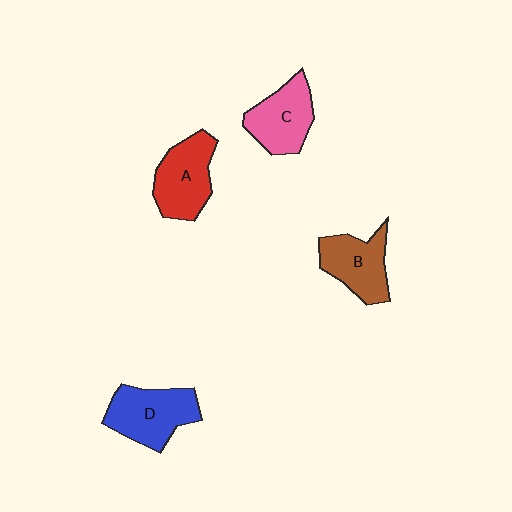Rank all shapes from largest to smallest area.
From largest to smallest: D (blue), A (red), C (pink), B (brown).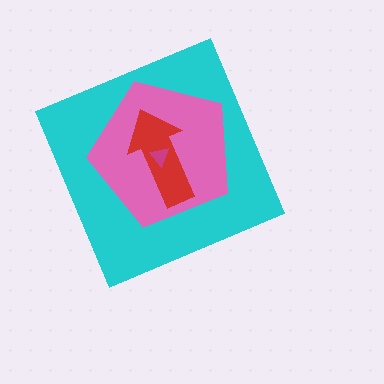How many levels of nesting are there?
4.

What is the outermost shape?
The cyan diamond.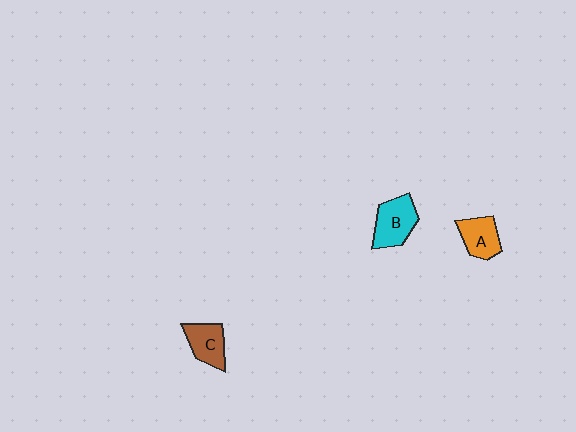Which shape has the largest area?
Shape B (cyan).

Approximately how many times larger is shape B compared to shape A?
Approximately 1.3 times.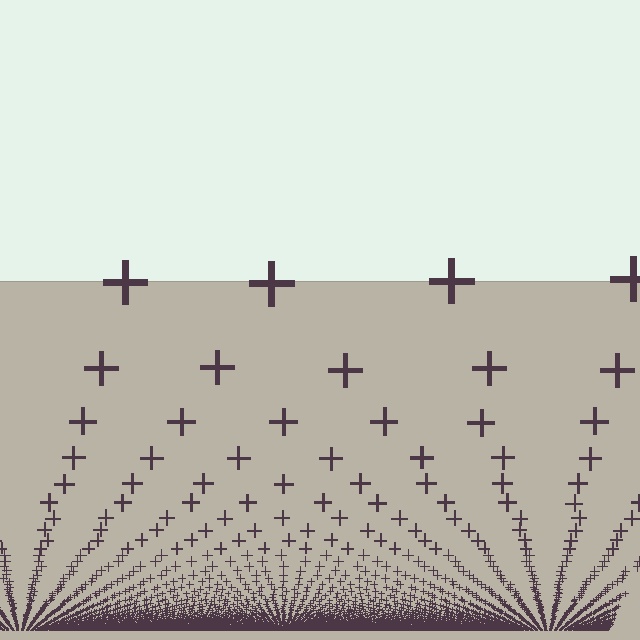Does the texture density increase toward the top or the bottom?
Density increases toward the bottom.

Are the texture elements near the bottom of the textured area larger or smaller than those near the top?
Smaller. The gradient is inverted — elements near the bottom are smaller and denser.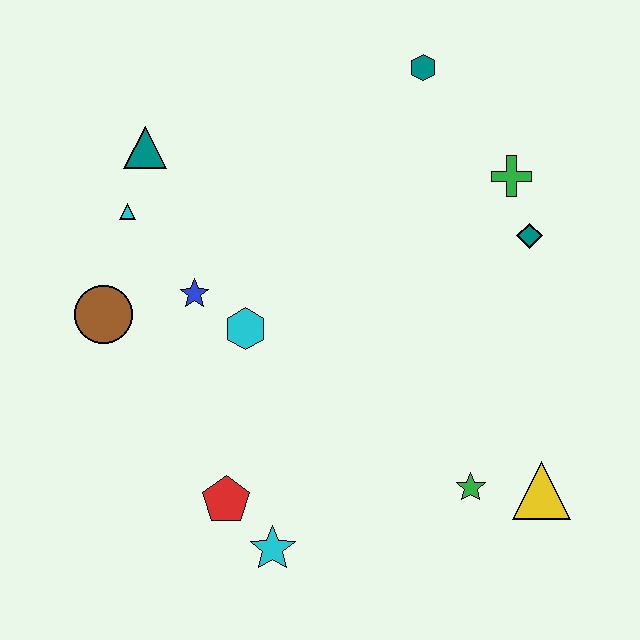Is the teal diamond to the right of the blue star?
Yes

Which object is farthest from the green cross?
The cyan star is farthest from the green cross.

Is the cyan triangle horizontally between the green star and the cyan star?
No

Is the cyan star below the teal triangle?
Yes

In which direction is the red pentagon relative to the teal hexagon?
The red pentagon is below the teal hexagon.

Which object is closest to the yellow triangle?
The green star is closest to the yellow triangle.